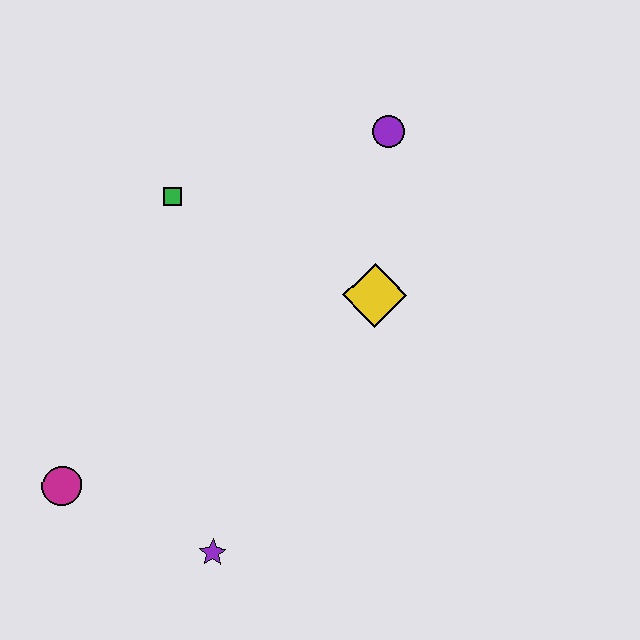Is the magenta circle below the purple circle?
Yes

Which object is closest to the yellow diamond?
The purple circle is closest to the yellow diamond.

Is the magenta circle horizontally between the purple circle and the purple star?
No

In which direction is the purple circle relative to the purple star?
The purple circle is above the purple star.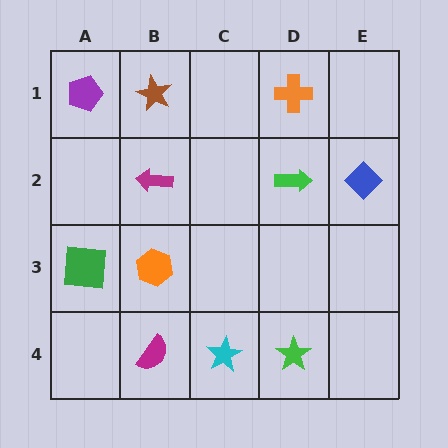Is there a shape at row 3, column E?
No, that cell is empty.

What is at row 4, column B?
A magenta semicircle.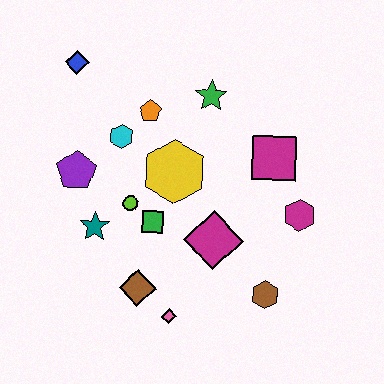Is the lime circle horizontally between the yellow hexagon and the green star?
No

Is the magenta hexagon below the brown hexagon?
No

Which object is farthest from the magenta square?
The blue diamond is farthest from the magenta square.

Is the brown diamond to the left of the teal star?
No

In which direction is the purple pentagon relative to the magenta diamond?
The purple pentagon is to the left of the magenta diamond.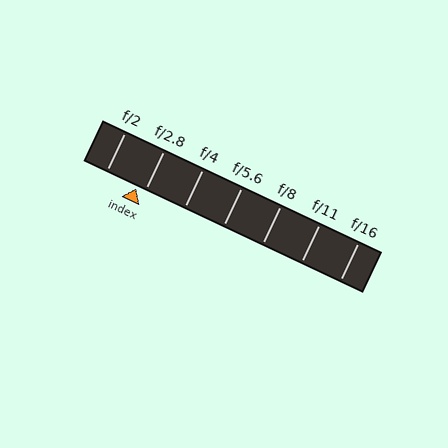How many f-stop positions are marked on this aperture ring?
There are 7 f-stop positions marked.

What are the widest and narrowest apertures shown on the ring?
The widest aperture shown is f/2 and the narrowest is f/16.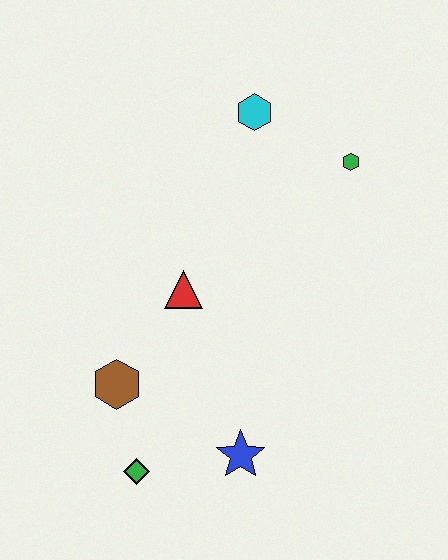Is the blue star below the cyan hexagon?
Yes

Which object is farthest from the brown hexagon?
The green hexagon is farthest from the brown hexagon.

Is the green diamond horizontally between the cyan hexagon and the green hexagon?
No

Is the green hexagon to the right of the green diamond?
Yes